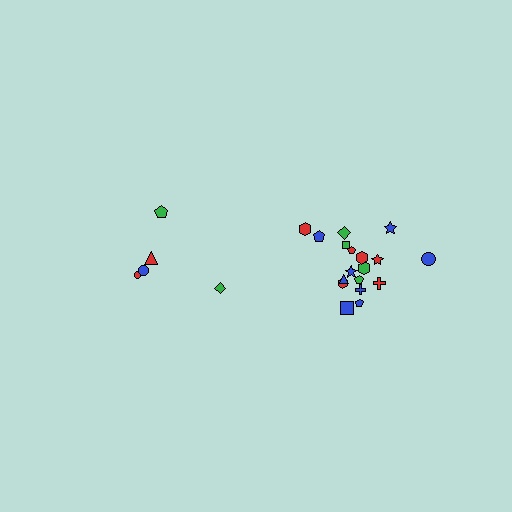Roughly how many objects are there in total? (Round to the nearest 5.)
Roughly 25 objects in total.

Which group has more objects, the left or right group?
The right group.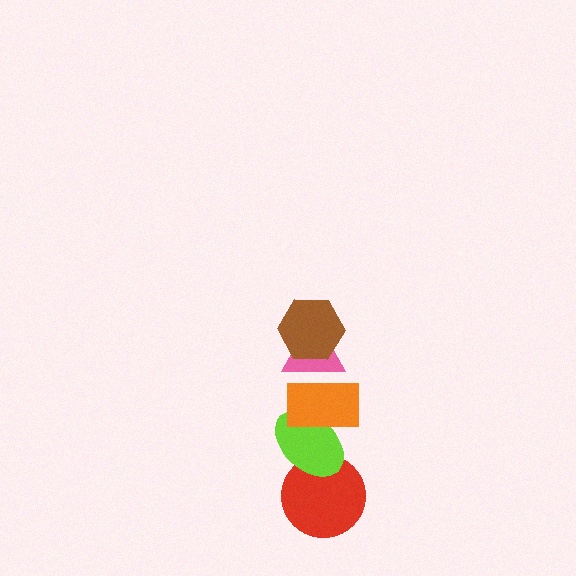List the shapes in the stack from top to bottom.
From top to bottom: the brown hexagon, the pink triangle, the orange rectangle, the lime ellipse, the red circle.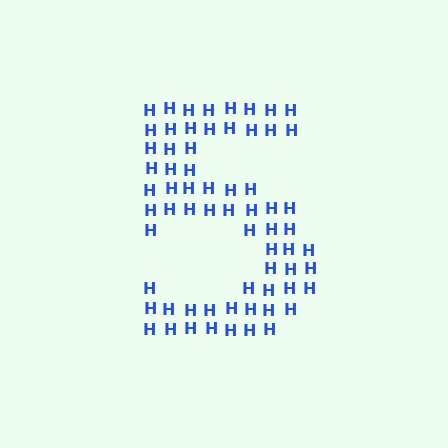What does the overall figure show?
The overall figure shows the digit 5.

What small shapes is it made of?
It is made of small letter H's.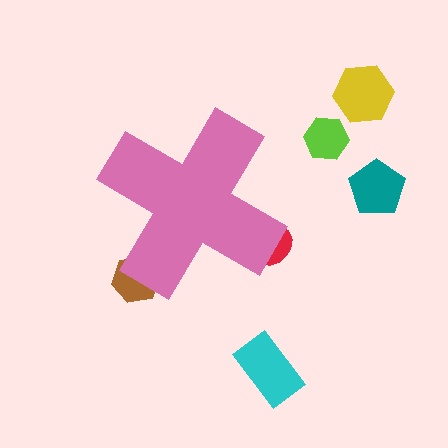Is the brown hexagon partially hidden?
Yes, the brown hexagon is partially hidden behind the pink cross.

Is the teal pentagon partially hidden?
No, the teal pentagon is fully visible.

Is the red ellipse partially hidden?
Yes, the red ellipse is partially hidden behind the pink cross.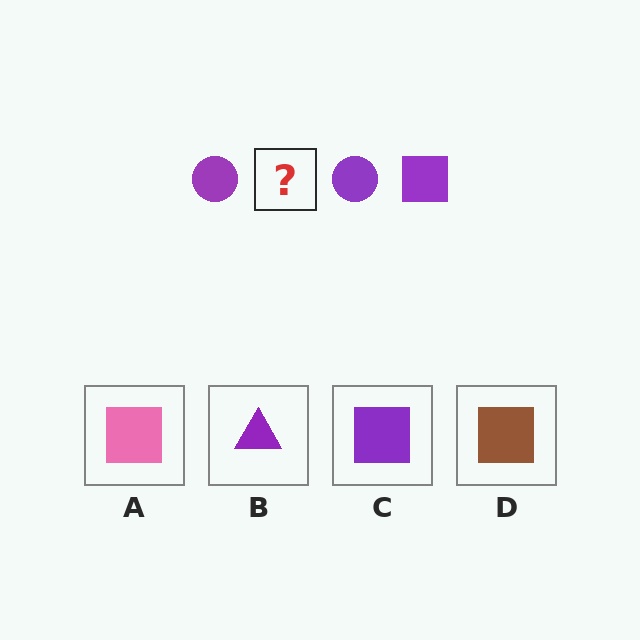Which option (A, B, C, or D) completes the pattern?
C.